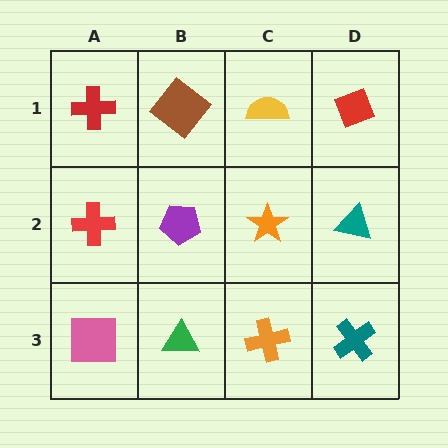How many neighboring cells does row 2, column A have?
3.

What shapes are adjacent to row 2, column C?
A yellow semicircle (row 1, column C), an orange cross (row 3, column C), a purple pentagon (row 2, column B), a teal triangle (row 2, column D).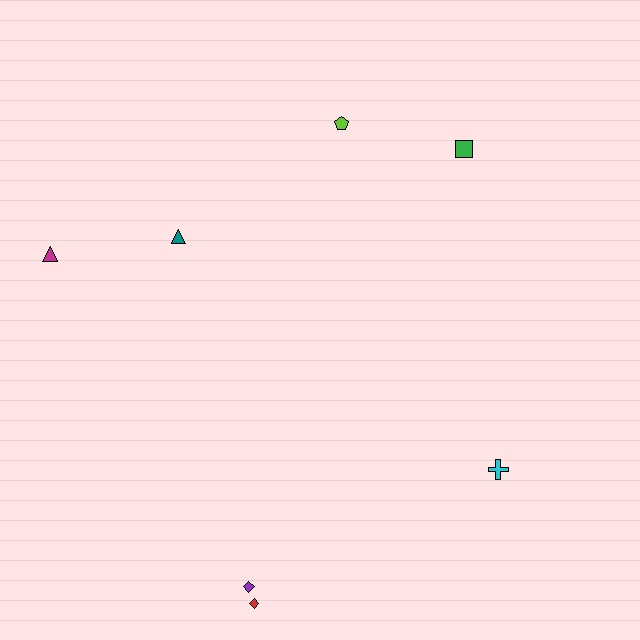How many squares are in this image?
There is 1 square.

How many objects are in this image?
There are 7 objects.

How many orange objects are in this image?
There are no orange objects.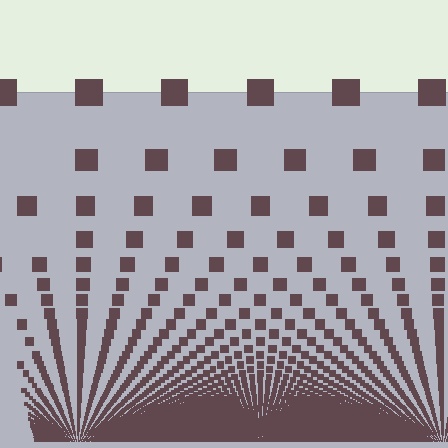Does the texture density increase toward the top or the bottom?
Density increases toward the bottom.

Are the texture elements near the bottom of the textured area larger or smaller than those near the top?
Smaller. The gradient is inverted — elements near the bottom are smaller and denser.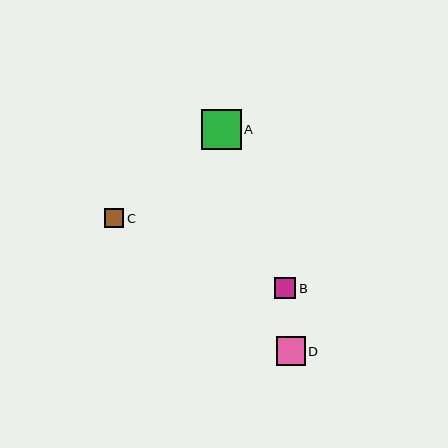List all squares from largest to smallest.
From largest to smallest: A, D, B, C.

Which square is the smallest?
Square C is the smallest with a size of approximately 19 pixels.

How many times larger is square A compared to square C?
Square A is approximately 2.1 times the size of square C.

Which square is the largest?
Square A is the largest with a size of approximately 40 pixels.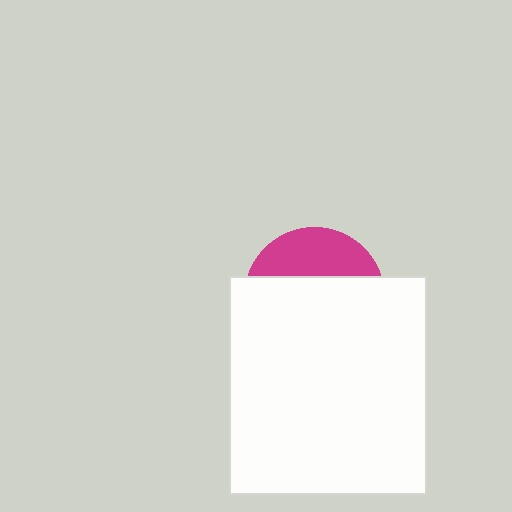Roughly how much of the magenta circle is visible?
A small part of it is visible (roughly 30%).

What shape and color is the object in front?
The object in front is a white rectangle.